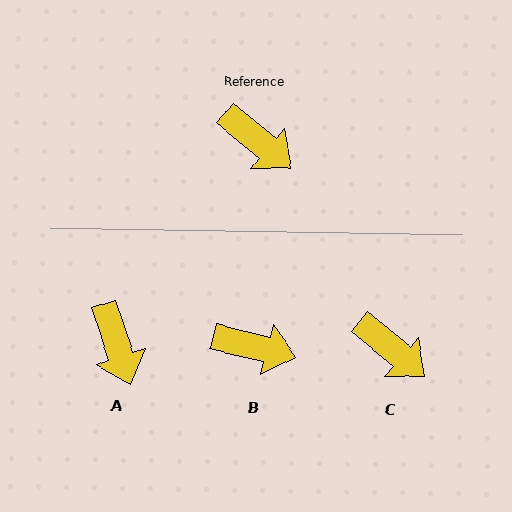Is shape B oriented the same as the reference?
No, it is off by about 26 degrees.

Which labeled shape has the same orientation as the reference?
C.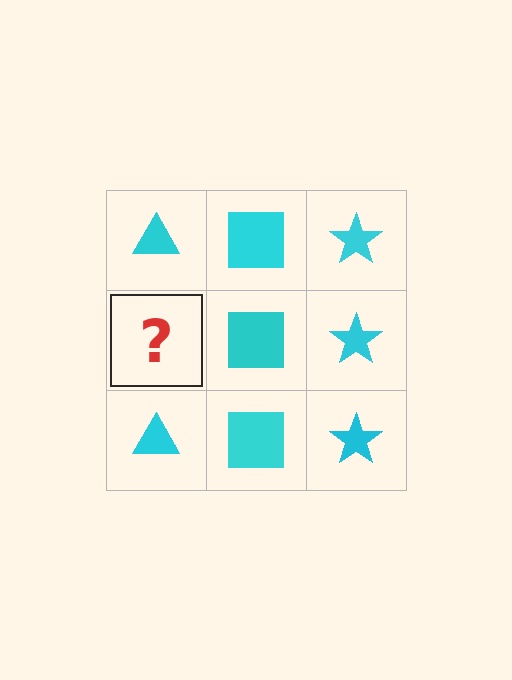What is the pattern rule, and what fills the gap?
The rule is that each column has a consistent shape. The gap should be filled with a cyan triangle.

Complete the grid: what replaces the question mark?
The question mark should be replaced with a cyan triangle.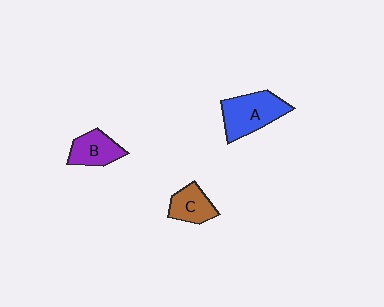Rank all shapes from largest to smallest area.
From largest to smallest: A (blue), B (purple), C (brown).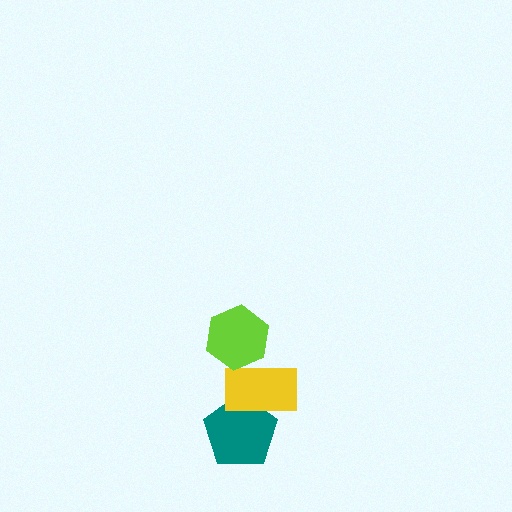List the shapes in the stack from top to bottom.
From top to bottom: the lime hexagon, the yellow rectangle, the teal pentagon.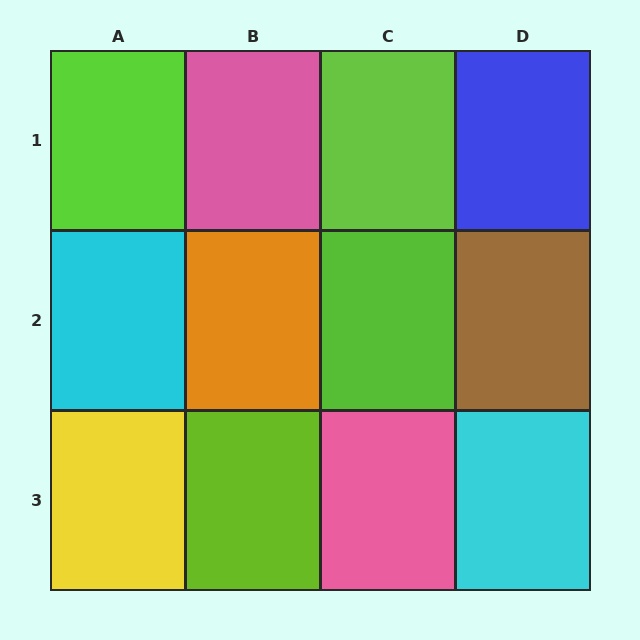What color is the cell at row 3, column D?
Cyan.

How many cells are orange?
1 cell is orange.